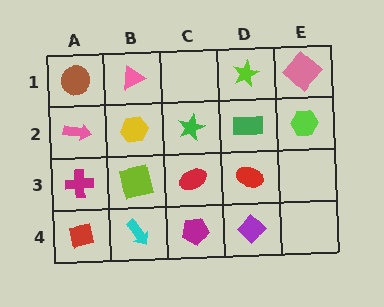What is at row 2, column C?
A green star.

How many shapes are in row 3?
4 shapes.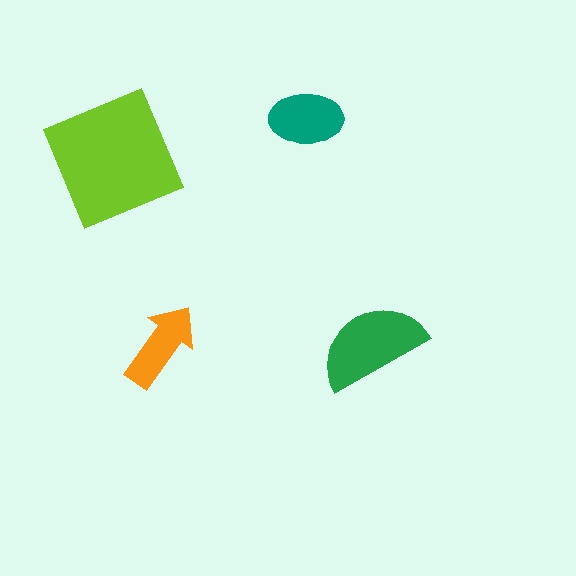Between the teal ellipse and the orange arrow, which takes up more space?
The teal ellipse.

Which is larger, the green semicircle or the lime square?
The lime square.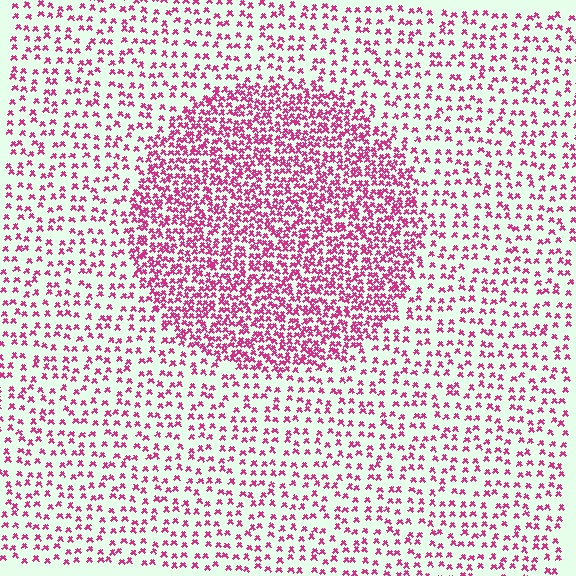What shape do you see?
I see a circle.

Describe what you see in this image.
The image contains small magenta elements arranged at two different densities. A circle-shaped region is visible where the elements are more densely packed than the surrounding area.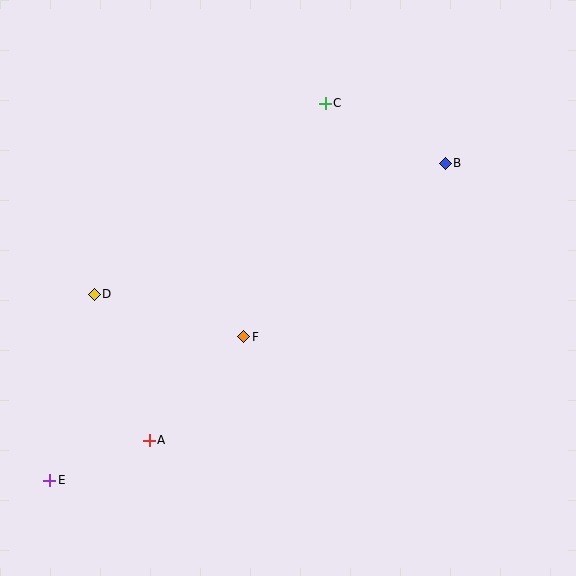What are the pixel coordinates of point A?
Point A is at (149, 440).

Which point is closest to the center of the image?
Point F at (244, 337) is closest to the center.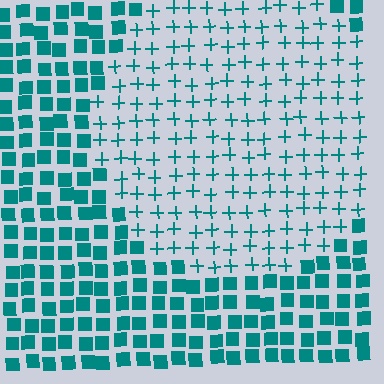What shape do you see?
I see a circle.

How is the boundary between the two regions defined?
The boundary is defined by a change in element shape: plus signs inside vs. squares outside. All elements share the same color and spacing.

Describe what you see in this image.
The image is filled with small teal elements arranged in a uniform grid. A circle-shaped region contains plus signs, while the surrounding area contains squares. The boundary is defined purely by the change in element shape.